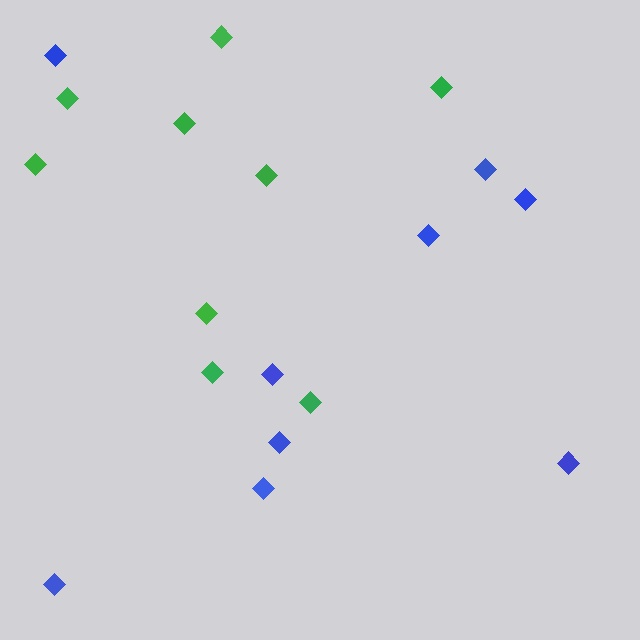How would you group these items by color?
There are 2 groups: one group of green diamonds (9) and one group of blue diamonds (9).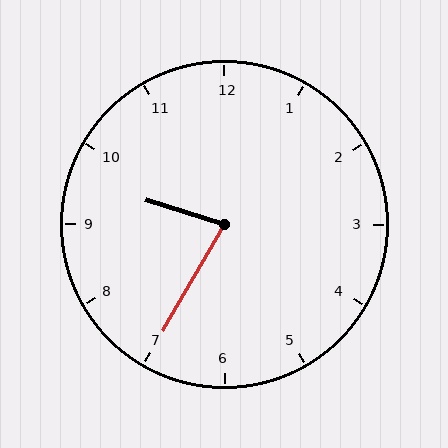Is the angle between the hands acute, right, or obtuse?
It is acute.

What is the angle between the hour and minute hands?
Approximately 78 degrees.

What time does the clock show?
9:35.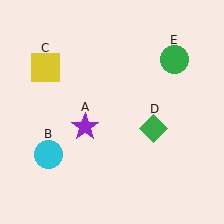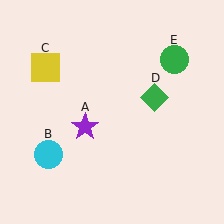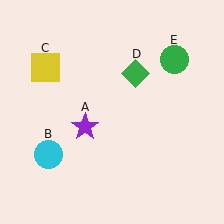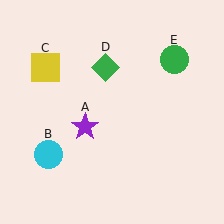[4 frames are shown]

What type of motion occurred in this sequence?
The green diamond (object D) rotated counterclockwise around the center of the scene.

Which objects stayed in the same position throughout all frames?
Purple star (object A) and cyan circle (object B) and yellow square (object C) and green circle (object E) remained stationary.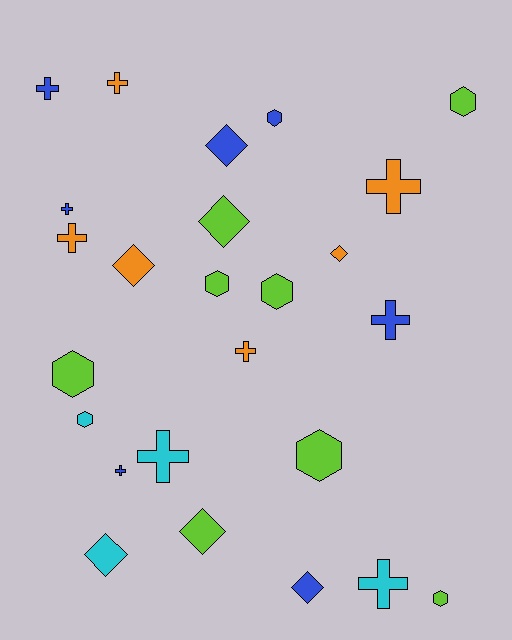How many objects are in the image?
There are 25 objects.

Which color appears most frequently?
Lime, with 8 objects.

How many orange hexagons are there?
There are no orange hexagons.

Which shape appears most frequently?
Cross, with 10 objects.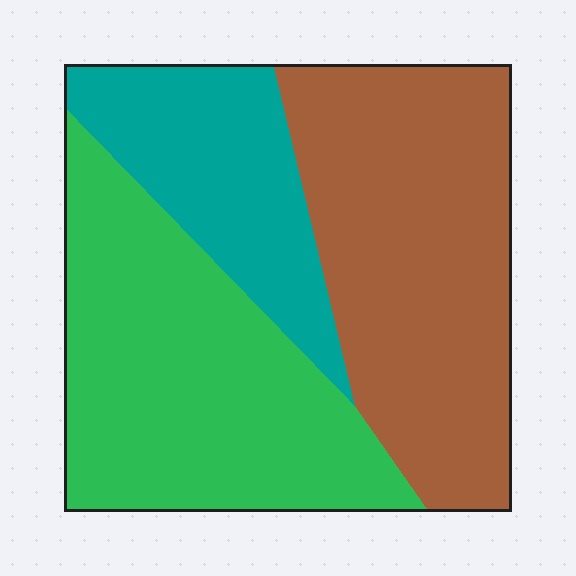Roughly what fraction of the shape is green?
Green covers about 40% of the shape.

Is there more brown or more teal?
Brown.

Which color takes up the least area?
Teal, at roughly 20%.